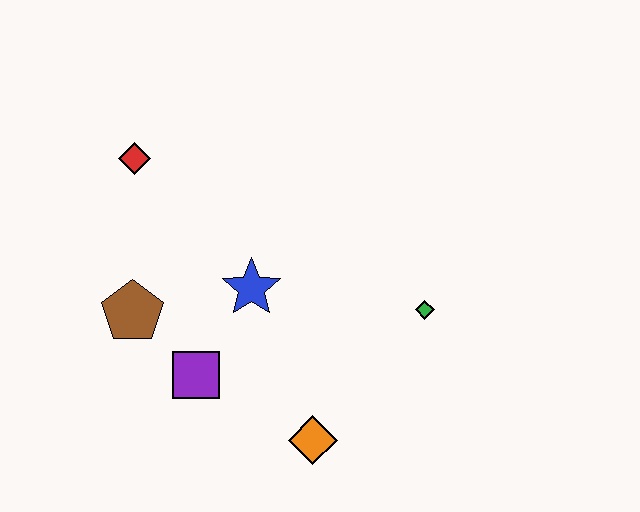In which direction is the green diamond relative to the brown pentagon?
The green diamond is to the right of the brown pentagon.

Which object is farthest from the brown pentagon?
The green diamond is farthest from the brown pentagon.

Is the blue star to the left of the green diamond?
Yes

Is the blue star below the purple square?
No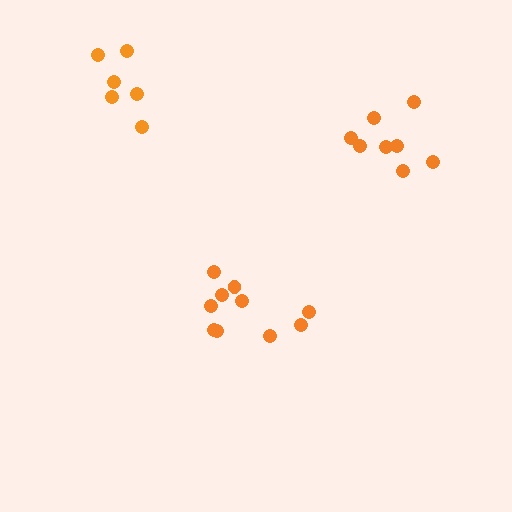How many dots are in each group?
Group 1: 10 dots, Group 2: 8 dots, Group 3: 6 dots (24 total).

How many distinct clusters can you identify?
There are 3 distinct clusters.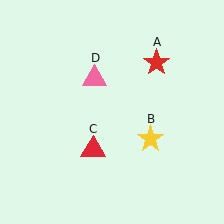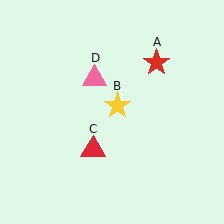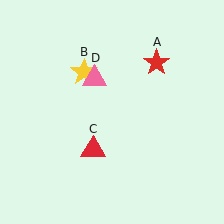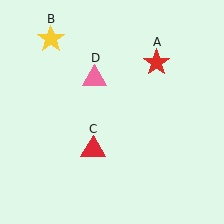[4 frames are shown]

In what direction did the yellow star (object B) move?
The yellow star (object B) moved up and to the left.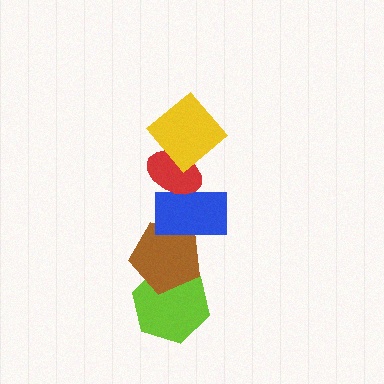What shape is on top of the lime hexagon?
The brown pentagon is on top of the lime hexagon.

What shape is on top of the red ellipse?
The yellow diamond is on top of the red ellipse.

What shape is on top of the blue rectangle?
The red ellipse is on top of the blue rectangle.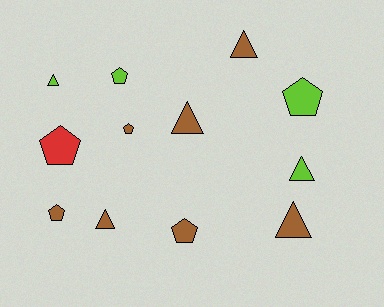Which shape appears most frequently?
Pentagon, with 6 objects.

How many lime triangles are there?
There are 2 lime triangles.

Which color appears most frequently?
Brown, with 7 objects.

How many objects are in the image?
There are 12 objects.